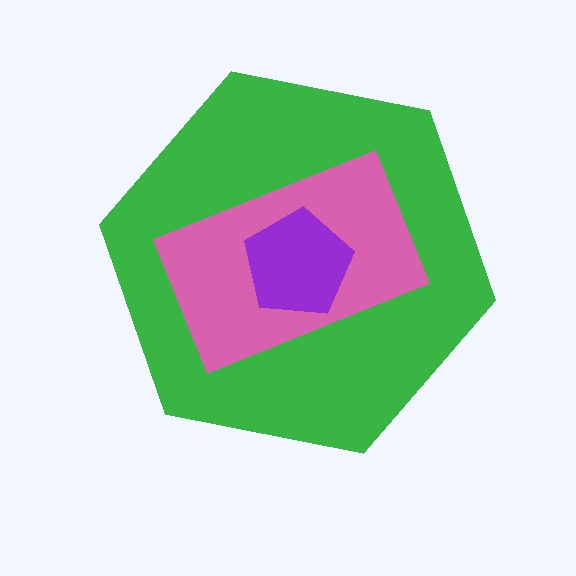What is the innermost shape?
The purple pentagon.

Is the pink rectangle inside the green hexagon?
Yes.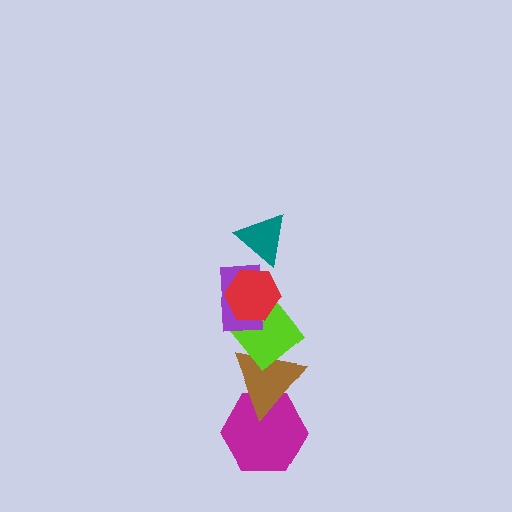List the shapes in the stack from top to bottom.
From top to bottom: the teal triangle, the red hexagon, the purple rectangle, the lime diamond, the brown triangle, the magenta hexagon.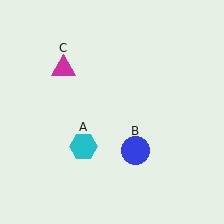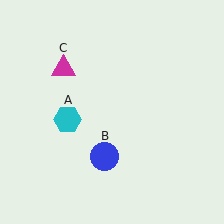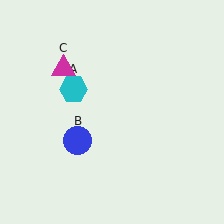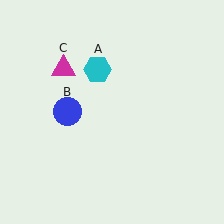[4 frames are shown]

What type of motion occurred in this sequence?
The cyan hexagon (object A), blue circle (object B) rotated clockwise around the center of the scene.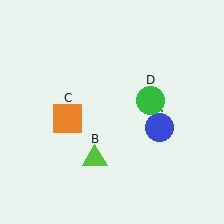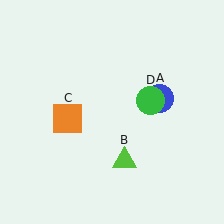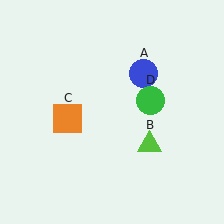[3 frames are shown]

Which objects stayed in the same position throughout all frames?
Orange square (object C) and green circle (object D) remained stationary.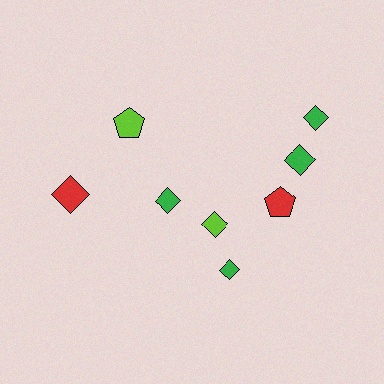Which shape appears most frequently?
Diamond, with 6 objects.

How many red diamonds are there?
There is 1 red diamond.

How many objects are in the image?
There are 8 objects.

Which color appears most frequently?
Green, with 4 objects.